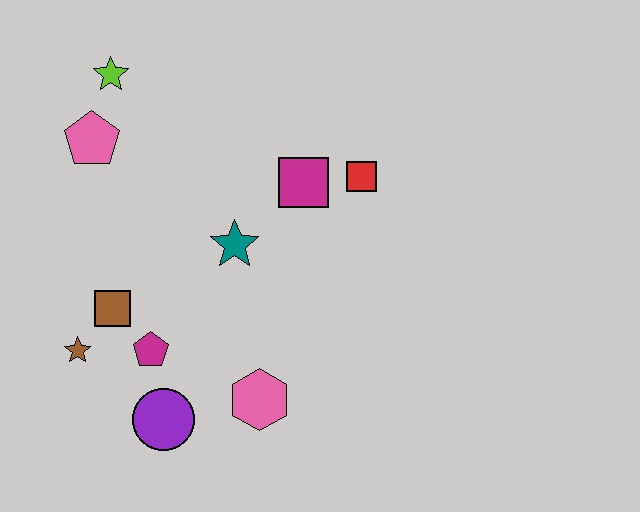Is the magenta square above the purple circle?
Yes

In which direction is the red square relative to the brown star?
The red square is to the right of the brown star.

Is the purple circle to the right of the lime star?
Yes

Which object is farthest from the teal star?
The lime star is farthest from the teal star.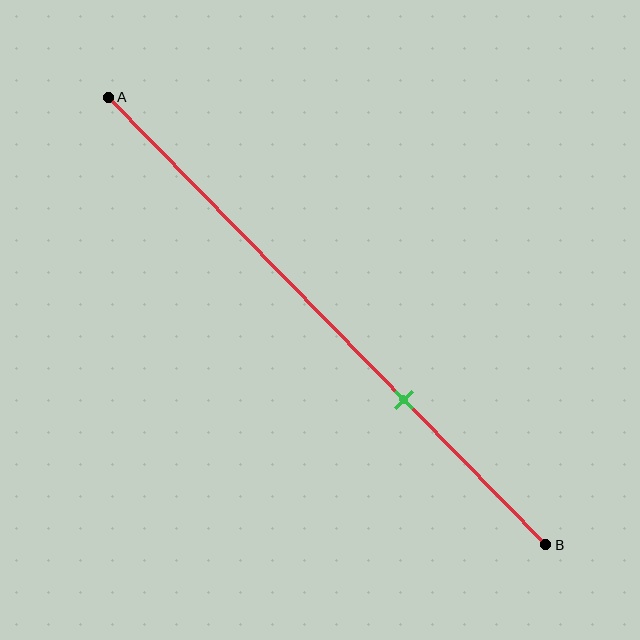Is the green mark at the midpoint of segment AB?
No, the mark is at about 70% from A, not at the 50% midpoint.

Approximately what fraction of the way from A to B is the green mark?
The green mark is approximately 70% of the way from A to B.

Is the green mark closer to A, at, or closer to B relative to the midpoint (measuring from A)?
The green mark is closer to point B than the midpoint of segment AB.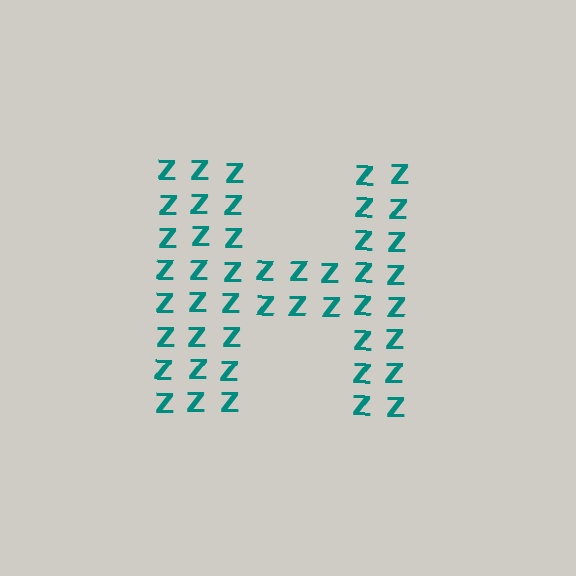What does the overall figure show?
The overall figure shows the letter H.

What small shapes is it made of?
It is made of small letter Z's.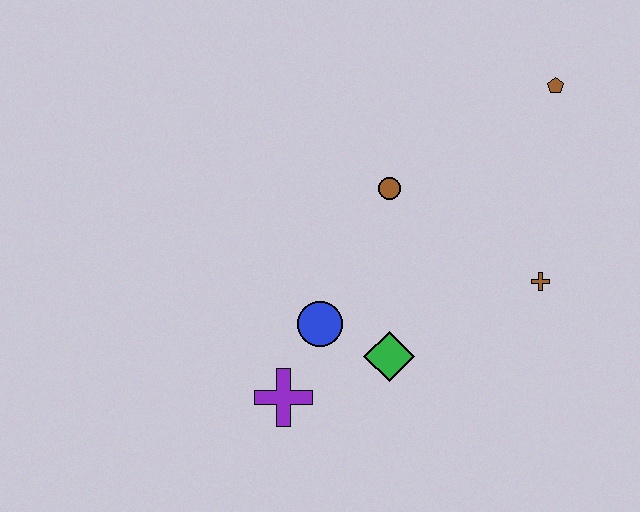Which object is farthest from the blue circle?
The brown pentagon is farthest from the blue circle.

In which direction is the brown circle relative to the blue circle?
The brown circle is above the blue circle.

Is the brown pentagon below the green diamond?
No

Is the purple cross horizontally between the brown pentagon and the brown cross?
No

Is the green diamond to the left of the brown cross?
Yes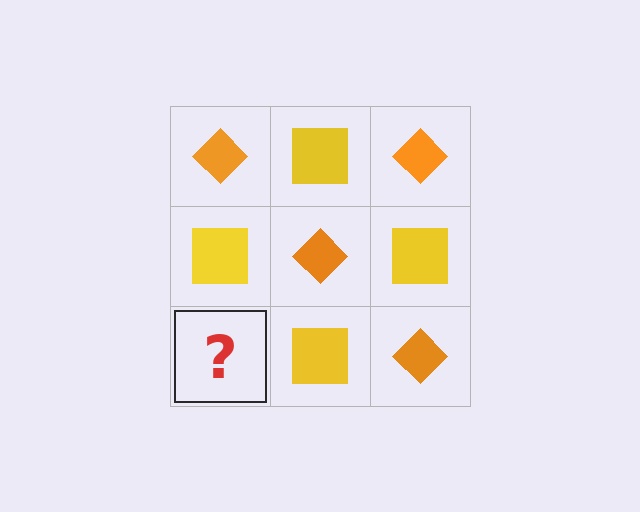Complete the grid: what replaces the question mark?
The question mark should be replaced with an orange diamond.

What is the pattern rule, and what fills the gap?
The rule is that it alternates orange diamond and yellow square in a checkerboard pattern. The gap should be filled with an orange diamond.